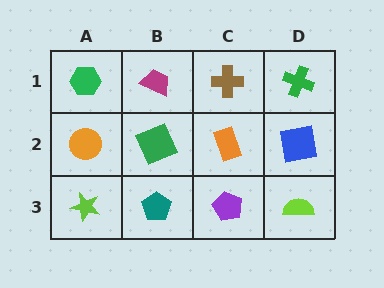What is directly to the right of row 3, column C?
A lime semicircle.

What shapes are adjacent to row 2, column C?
A brown cross (row 1, column C), a purple pentagon (row 3, column C), a green square (row 2, column B), a blue square (row 2, column D).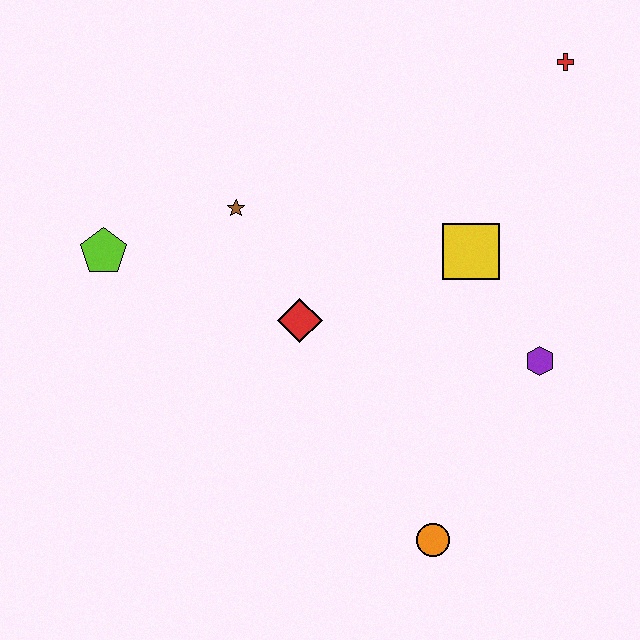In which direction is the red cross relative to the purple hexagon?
The red cross is above the purple hexagon.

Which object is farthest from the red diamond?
The red cross is farthest from the red diamond.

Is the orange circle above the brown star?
No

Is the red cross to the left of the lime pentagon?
No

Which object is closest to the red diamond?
The brown star is closest to the red diamond.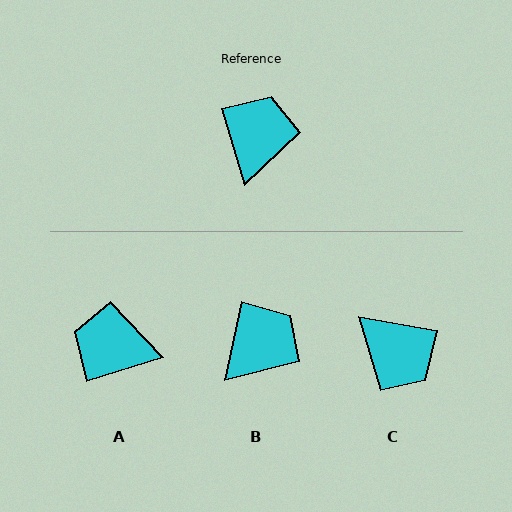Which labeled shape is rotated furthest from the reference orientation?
C, about 117 degrees away.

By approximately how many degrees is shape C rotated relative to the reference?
Approximately 117 degrees clockwise.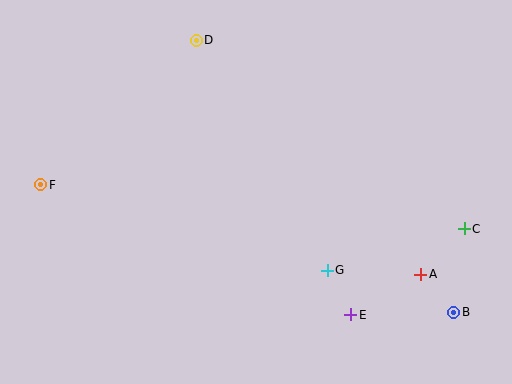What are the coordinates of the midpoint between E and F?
The midpoint between E and F is at (196, 250).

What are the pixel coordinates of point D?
Point D is at (196, 40).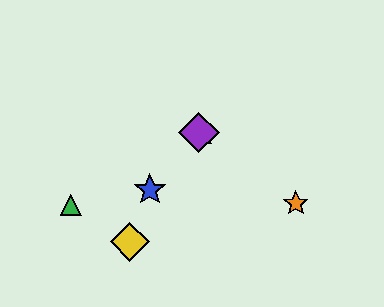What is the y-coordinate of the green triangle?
The green triangle is at y≈205.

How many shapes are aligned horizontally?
2 shapes (the red triangle, the purple diamond) are aligned horizontally.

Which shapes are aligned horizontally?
The red triangle, the purple diamond are aligned horizontally.